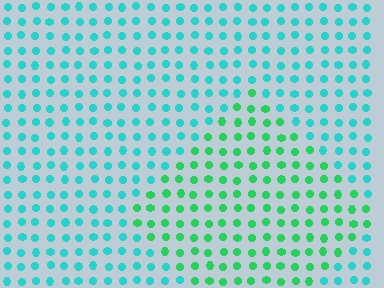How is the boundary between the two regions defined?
The boundary is defined purely by a slight shift in hue (about 39 degrees). Spacing, size, and orientation are identical on both sides.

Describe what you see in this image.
The image is filled with small cyan elements in a uniform arrangement. A diamond-shaped region is visible where the elements are tinted to a slightly different hue, forming a subtle color boundary.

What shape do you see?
I see a diamond.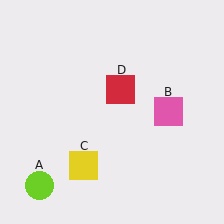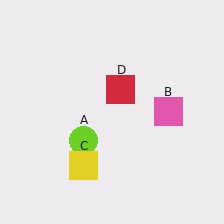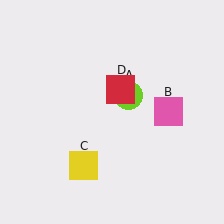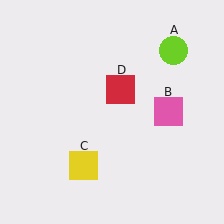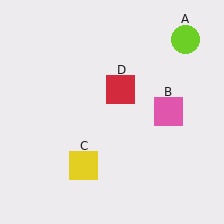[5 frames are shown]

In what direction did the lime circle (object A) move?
The lime circle (object A) moved up and to the right.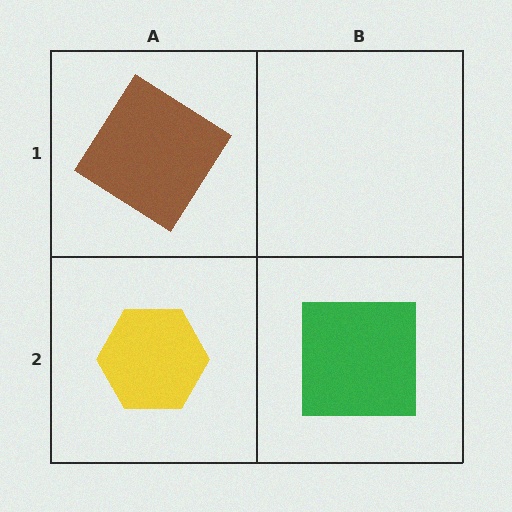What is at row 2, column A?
A yellow hexagon.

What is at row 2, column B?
A green square.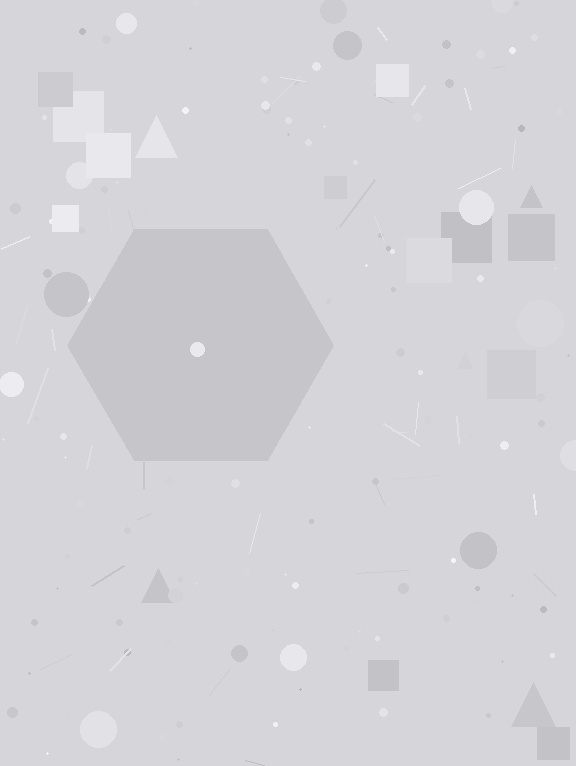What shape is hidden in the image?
A hexagon is hidden in the image.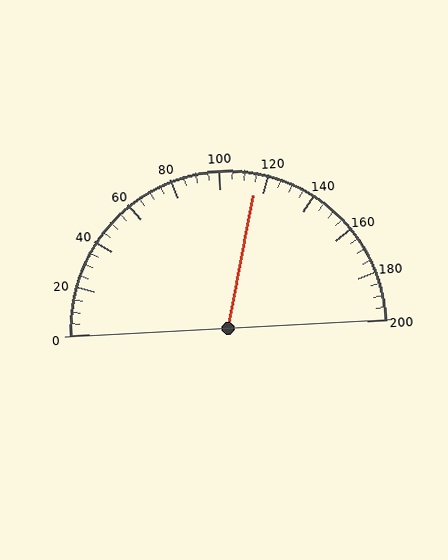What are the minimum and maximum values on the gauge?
The gauge ranges from 0 to 200.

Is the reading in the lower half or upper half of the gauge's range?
The reading is in the upper half of the range (0 to 200).